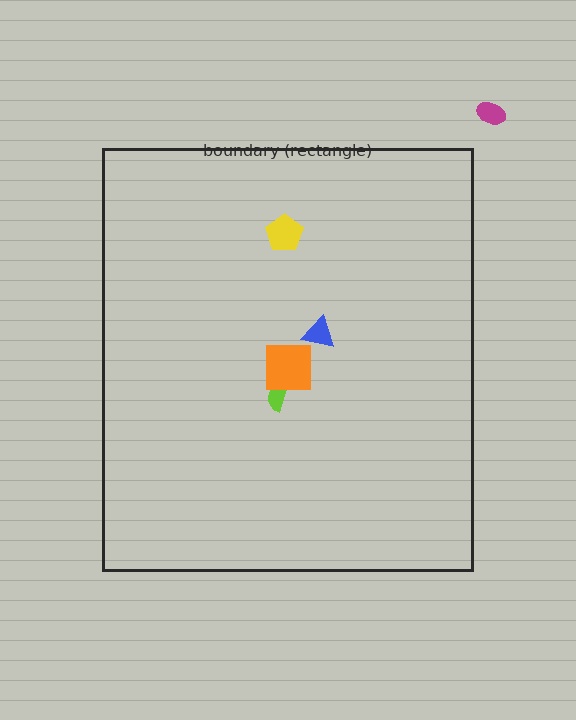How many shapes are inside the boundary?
4 inside, 1 outside.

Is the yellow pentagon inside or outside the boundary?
Inside.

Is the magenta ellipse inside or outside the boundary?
Outside.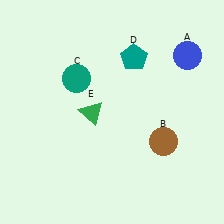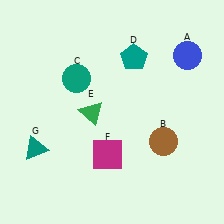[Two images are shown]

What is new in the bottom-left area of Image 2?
A magenta square (F) was added in the bottom-left area of Image 2.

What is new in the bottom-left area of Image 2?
A teal triangle (G) was added in the bottom-left area of Image 2.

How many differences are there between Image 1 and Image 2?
There are 2 differences between the two images.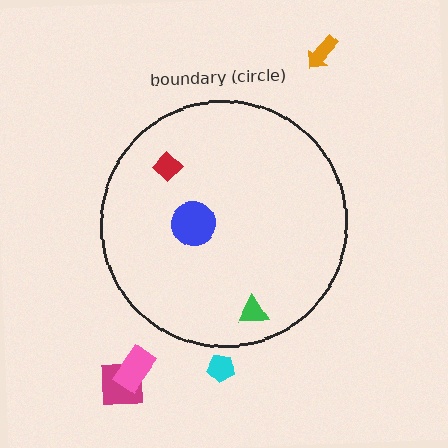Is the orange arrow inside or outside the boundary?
Outside.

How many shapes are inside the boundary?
3 inside, 4 outside.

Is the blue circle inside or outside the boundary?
Inside.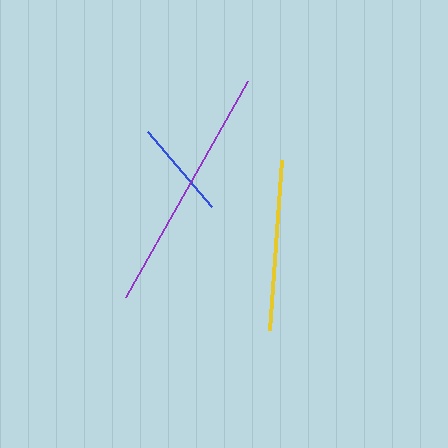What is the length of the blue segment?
The blue segment is approximately 99 pixels long.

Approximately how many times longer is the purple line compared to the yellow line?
The purple line is approximately 1.5 times the length of the yellow line.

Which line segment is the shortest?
The blue line is the shortest at approximately 99 pixels.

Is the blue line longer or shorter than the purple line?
The purple line is longer than the blue line.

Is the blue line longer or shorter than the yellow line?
The yellow line is longer than the blue line.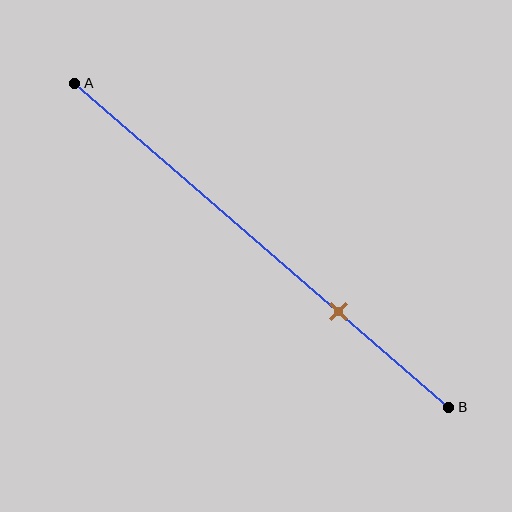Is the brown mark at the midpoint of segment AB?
No, the mark is at about 70% from A, not at the 50% midpoint.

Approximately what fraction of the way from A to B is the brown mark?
The brown mark is approximately 70% of the way from A to B.